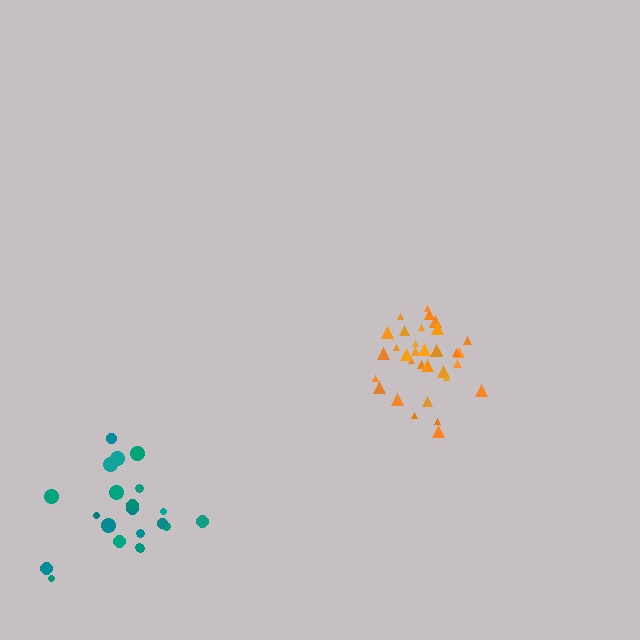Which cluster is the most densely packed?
Orange.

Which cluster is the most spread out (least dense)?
Teal.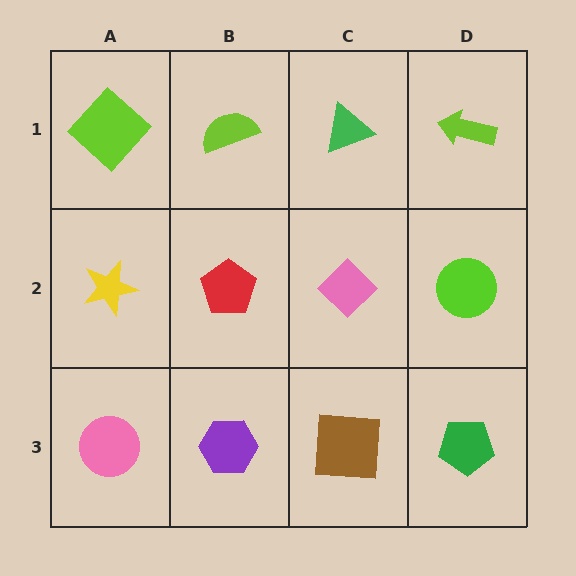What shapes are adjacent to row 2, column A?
A lime diamond (row 1, column A), a pink circle (row 3, column A), a red pentagon (row 2, column B).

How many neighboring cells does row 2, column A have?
3.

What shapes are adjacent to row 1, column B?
A red pentagon (row 2, column B), a lime diamond (row 1, column A), a green triangle (row 1, column C).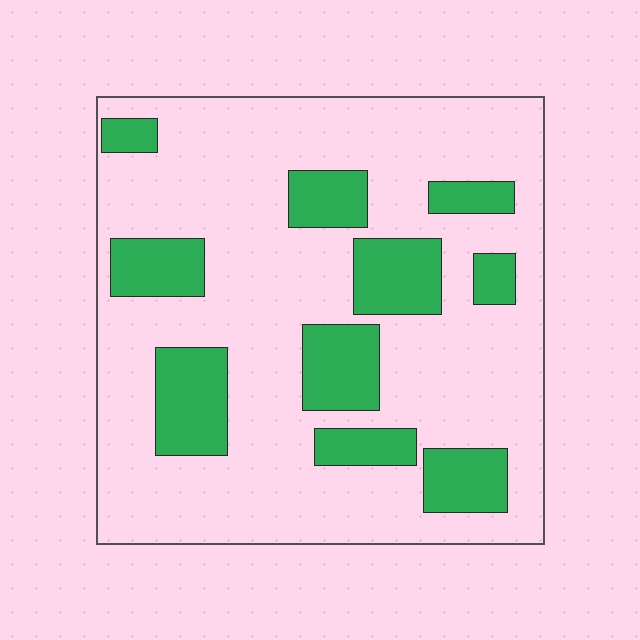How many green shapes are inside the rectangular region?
10.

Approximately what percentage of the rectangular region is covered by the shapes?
Approximately 25%.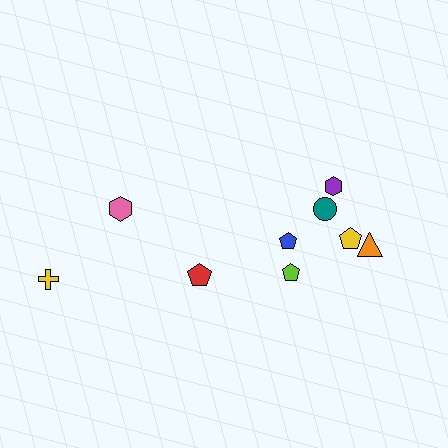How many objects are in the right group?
There are 6 objects.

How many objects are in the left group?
There are 3 objects.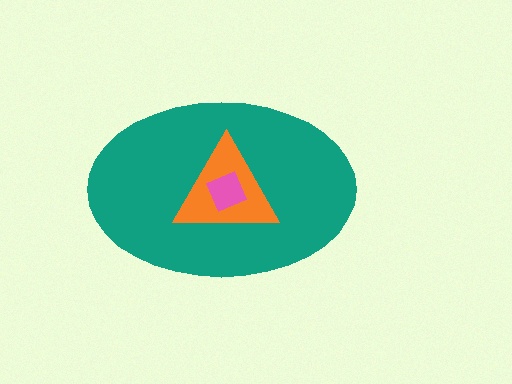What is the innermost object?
The pink square.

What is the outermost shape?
The teal ellipse.